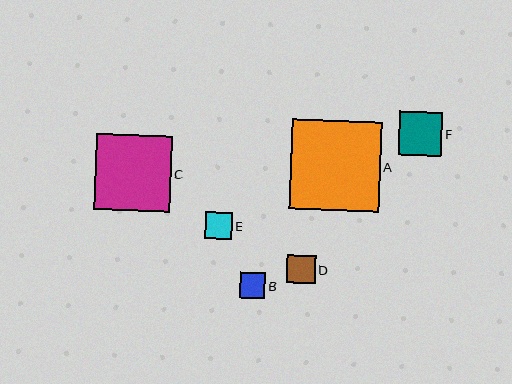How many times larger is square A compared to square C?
Square A is approximately 1.2 times the size of square C.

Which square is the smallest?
Square B is the smallest with a size of approximately 26 pixels.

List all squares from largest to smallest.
From largest to smallest: A, C, F, D, E, B.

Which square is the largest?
Square A is the largest with a size of approximately 89 pixels.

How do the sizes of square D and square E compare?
Square D and square E are approximately the same size.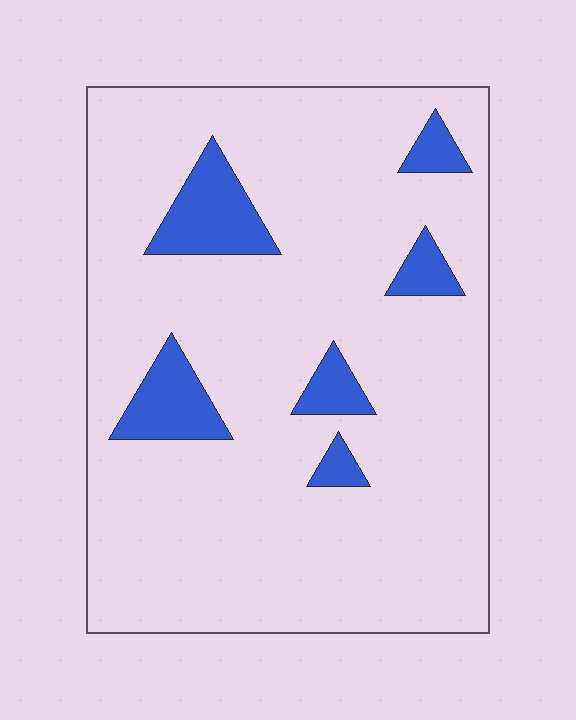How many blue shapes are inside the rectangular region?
6.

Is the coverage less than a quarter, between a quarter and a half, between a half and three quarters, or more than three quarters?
Less than a quarter.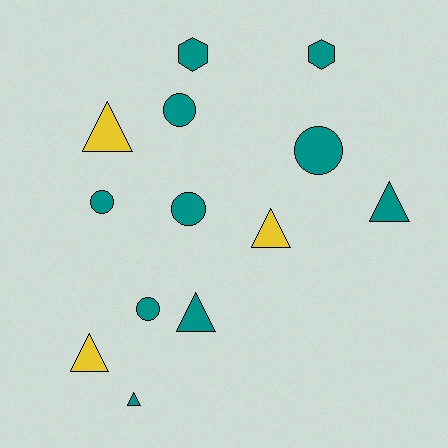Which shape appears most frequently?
Triangle, with 6 objects.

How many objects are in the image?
There are 13 objects.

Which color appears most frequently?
Teal, with 10 objects.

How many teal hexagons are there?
There are 2 teal hexagons.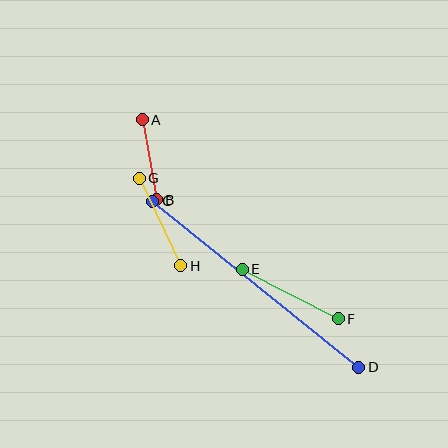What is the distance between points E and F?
The distance is approximately 108 pixels.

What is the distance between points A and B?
The distance is approximately 81 pixels.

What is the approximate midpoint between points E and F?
The midpoint is at approximately (290, 294) pixels.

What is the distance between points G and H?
The distance is approximately 97 pixels.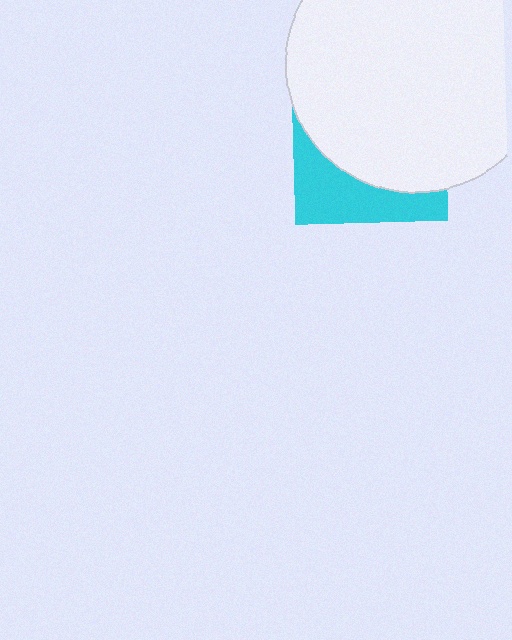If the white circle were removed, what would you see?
You would see the complete cyan square.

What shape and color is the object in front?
The object in front is a white circle.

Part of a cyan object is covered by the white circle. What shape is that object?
It is a square.